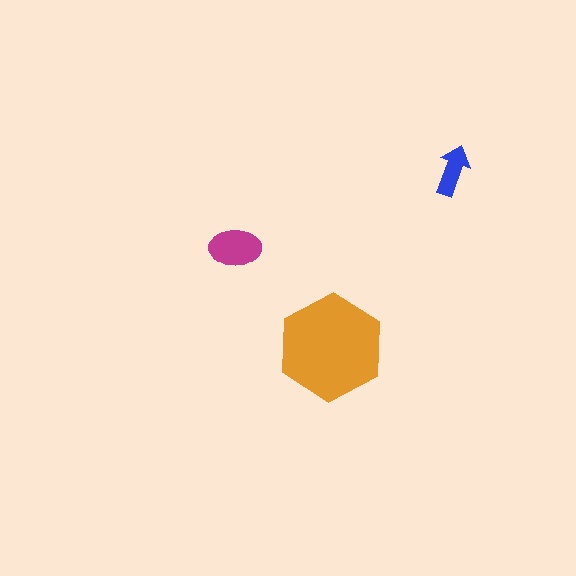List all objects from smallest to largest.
The blue arrow, the magenta ellipse, the orange hexagon.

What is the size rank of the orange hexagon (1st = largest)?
1st.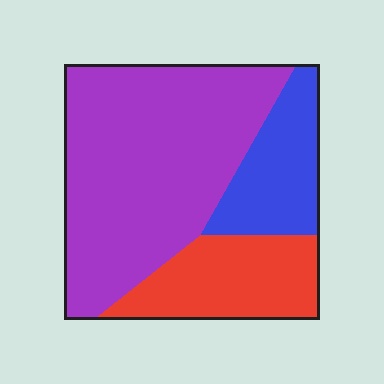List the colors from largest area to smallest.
From largest to smallest: purple, red, blue.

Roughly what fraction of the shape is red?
Red takes up about one fifth (1/5) of the shape.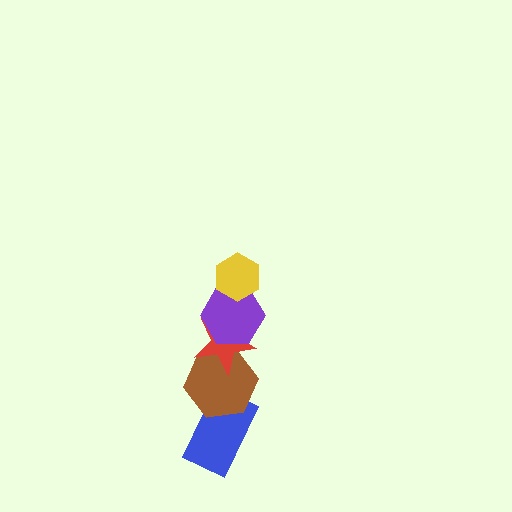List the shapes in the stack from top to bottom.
From top to bottom: the yellow hexagon, the purple hexagon, the red star, the brown hexagon, the blue rectangle.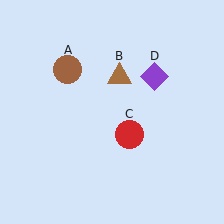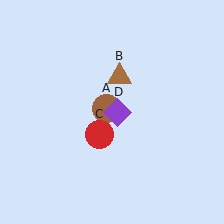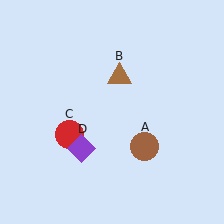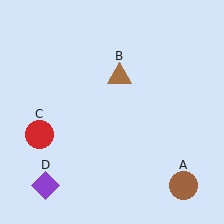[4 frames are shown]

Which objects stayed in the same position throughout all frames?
Brown triangle (object B) remained stationary.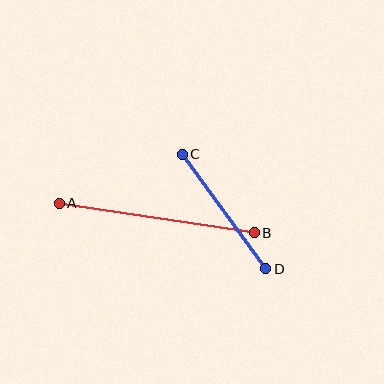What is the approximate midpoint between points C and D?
The midpoint is at approximately (224, 211) pixels.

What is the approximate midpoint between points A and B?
The midpoint is at approximately (157, 218) pixels.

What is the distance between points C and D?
The distance is approximately 142 pixels.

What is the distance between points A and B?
The distance is approximately 197 pixels.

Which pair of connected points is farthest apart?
Points A and B are farthest apart.